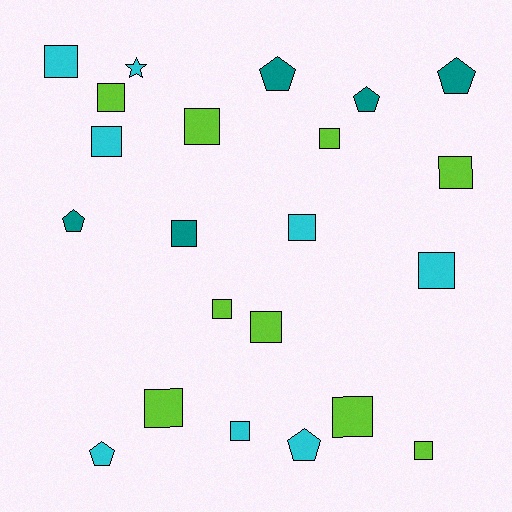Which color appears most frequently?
Lime, with 9 objects.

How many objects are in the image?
There are 22 objects.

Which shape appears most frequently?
Square, with 15 objects.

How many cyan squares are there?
There are 5 cyan squares.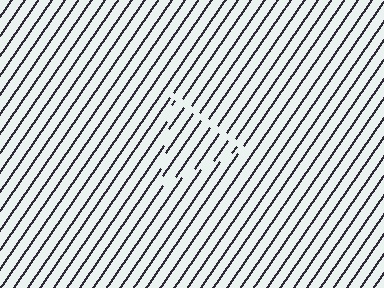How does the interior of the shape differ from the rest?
The interior of the shape contains the same grating, shifted by half a period — the contour is defined by the phase discontinuity where line-ends from the inner and outer gratings abut.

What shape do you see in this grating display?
An illusory triangle. The interior of the shape contains the same grating, shifted by half a period — the contour is defined by the phase discontinuity where line-ends from the inner and outer gratings abut.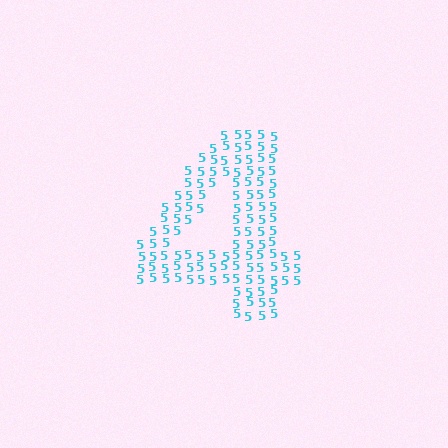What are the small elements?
The small elements are digit 5's.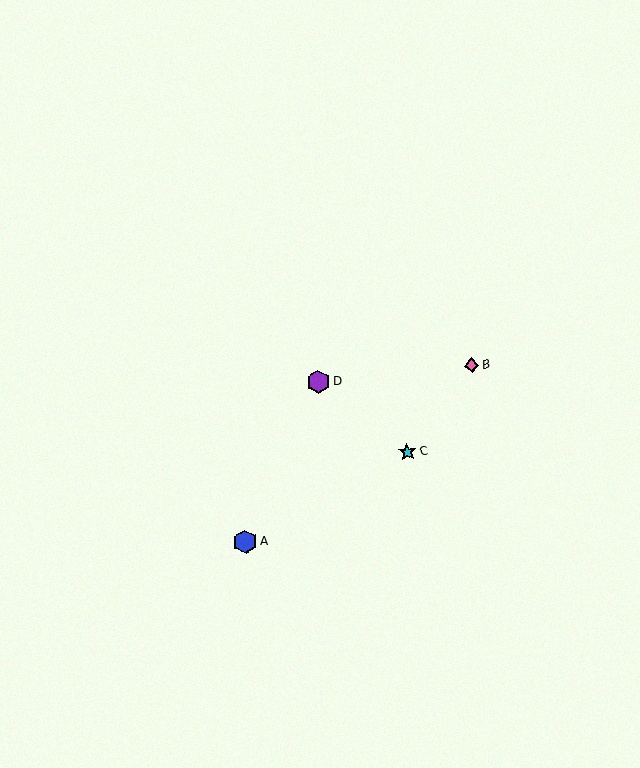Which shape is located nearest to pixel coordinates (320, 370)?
The purple hexagon (labeled D) at (319, 382) is nearest to that location.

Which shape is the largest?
The blue hexagon (labeled A) is the largest.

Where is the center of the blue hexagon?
The center of the blue hexagon is at (245, 542).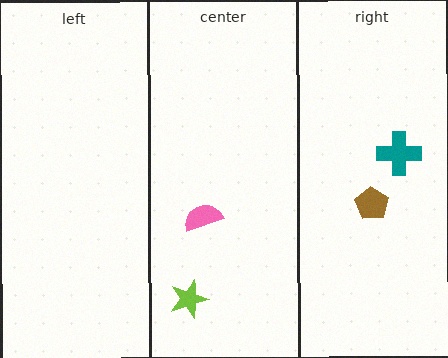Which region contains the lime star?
The center region.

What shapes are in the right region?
The teal cross, the brown pentagon.